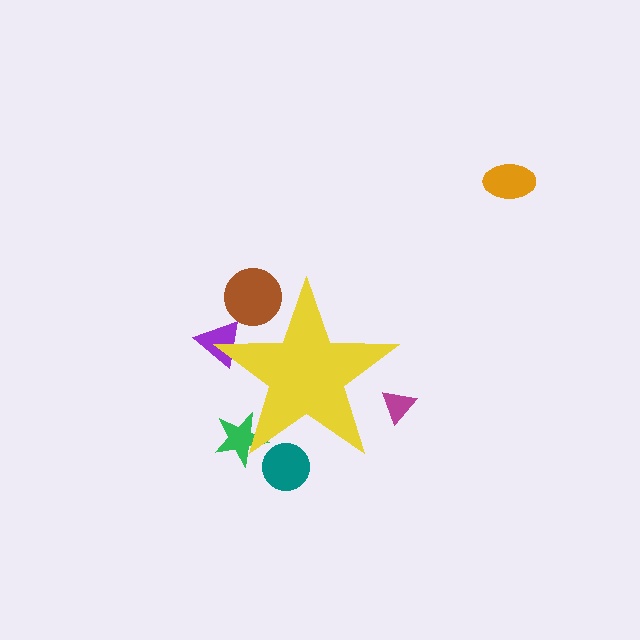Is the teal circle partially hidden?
Yes, the teal circle is partially hidden behind the yellow star.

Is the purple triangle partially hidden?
Yes, the purple triangle is partially hidden behind the yellow star.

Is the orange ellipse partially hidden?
No, the orange ellipse is fully visible.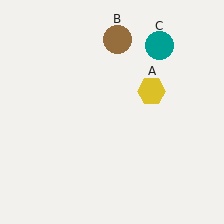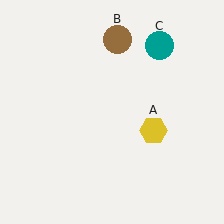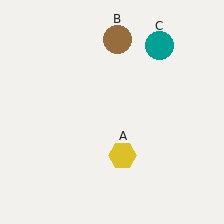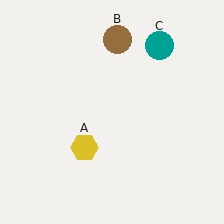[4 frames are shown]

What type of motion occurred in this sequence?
The yellow hexagon (object A) rotated clockwise around the center of the scene.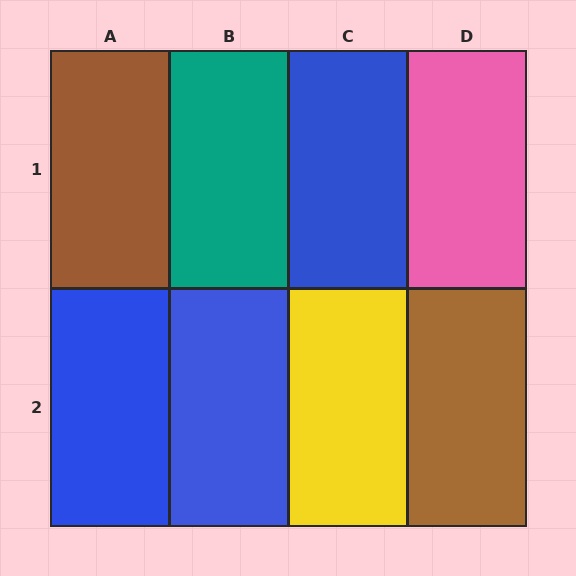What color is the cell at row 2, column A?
Blue.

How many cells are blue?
3 cells are blue.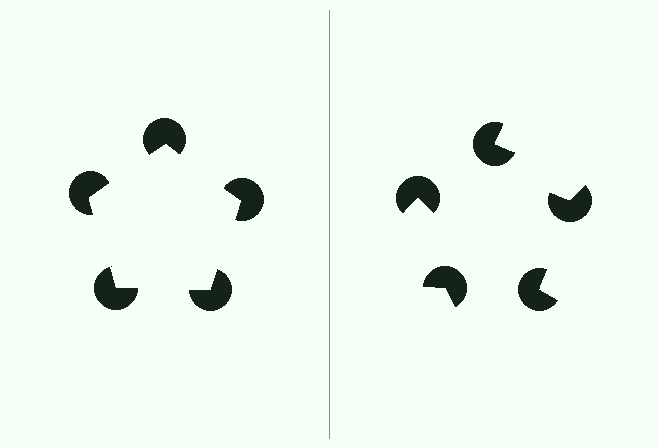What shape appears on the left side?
An illusory pentagon.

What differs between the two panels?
The pac-man discs are positioned identically on both sides; only the wedge orientations differ. On the left they align to a pentagon; on the right they are misaligned.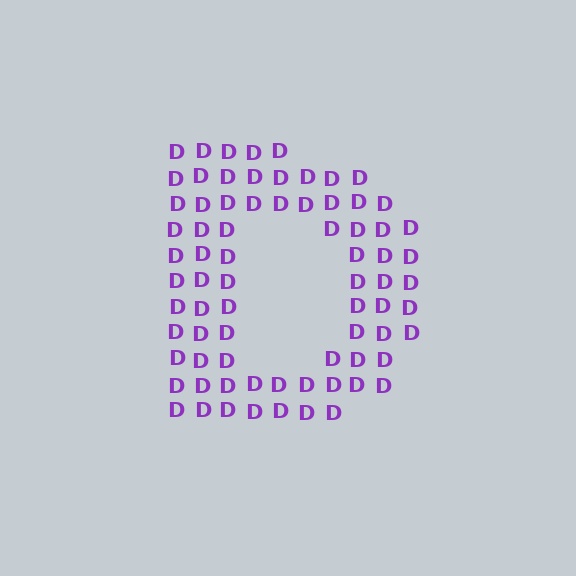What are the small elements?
The small elements are letter D's.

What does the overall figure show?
The overall figure shows the letter D.